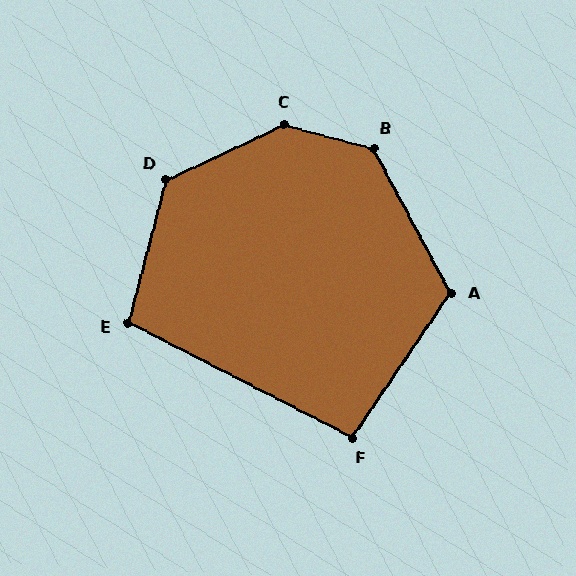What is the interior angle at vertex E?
Approximately 103 degrees (obtuse).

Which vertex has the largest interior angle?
C, at approximately 140 degrees.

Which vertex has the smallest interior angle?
F, at approximately 97 degrees.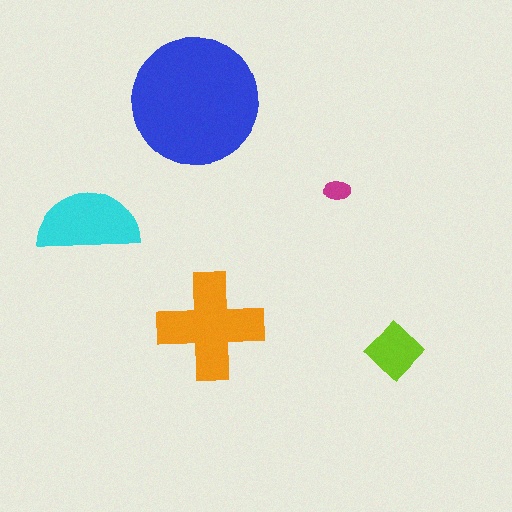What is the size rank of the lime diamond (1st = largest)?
4th.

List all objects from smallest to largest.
The magenta ellipse, the lime diamond, the cyan semicircle, the orange cross, the blue circle.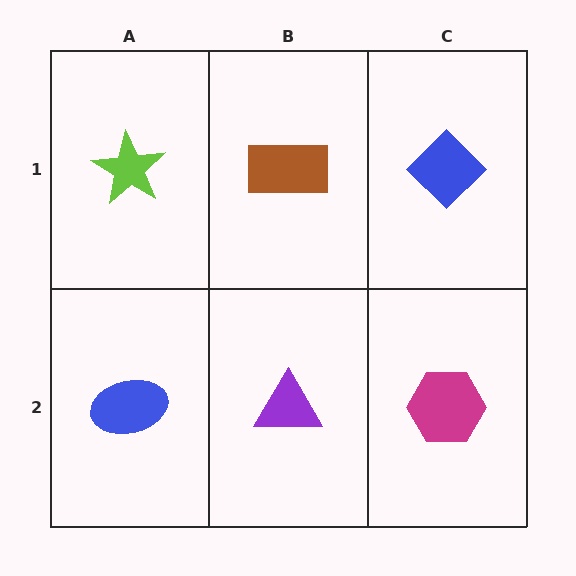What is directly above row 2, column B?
A brown rectangle.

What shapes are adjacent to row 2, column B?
A brown rectangle (row 1, column B), a blue ellipse (row 2, column A), a magenta hexagon (row 2, column C).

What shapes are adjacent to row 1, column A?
A blue ellipse (row 2, column A), a brown rectangle (row 1, column B).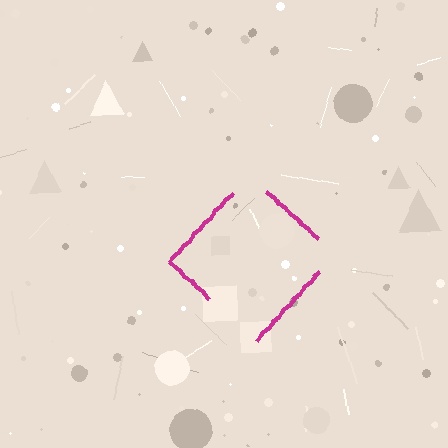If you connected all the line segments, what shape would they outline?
They would outline a diamond.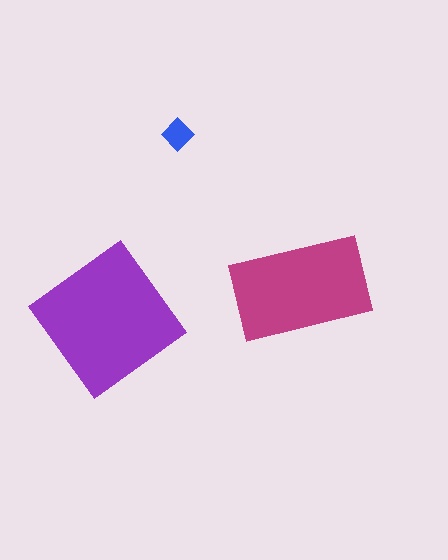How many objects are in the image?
There are 3 objects in the image.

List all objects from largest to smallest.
The purple diamond, the magenta rectangle, the blue diamond.